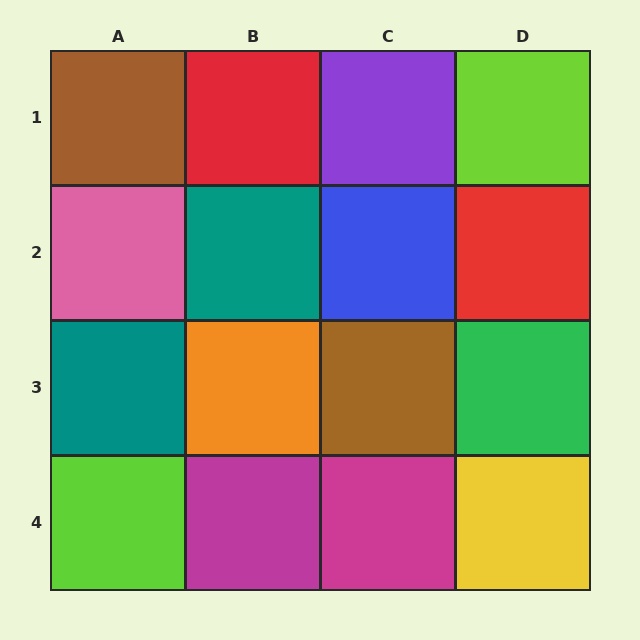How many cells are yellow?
1 cell is yellow.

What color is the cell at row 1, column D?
Lime.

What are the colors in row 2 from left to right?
Pink, teal, blue, red.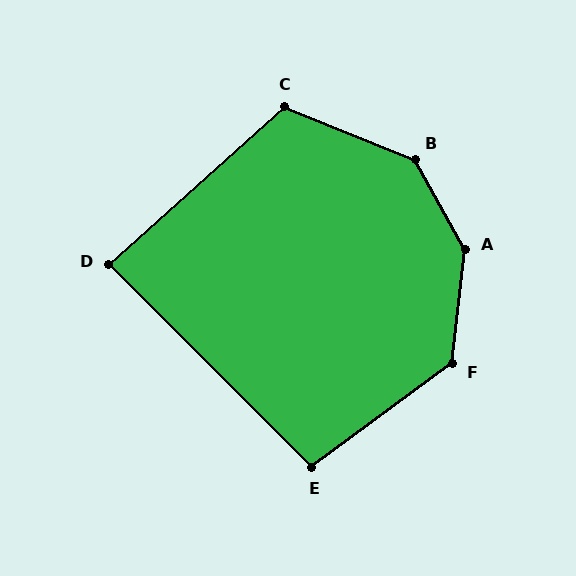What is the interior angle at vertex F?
Approximately 133 degrees (obtuse).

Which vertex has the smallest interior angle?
D, at approximately 87 degrees.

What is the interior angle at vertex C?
Approximately 116 degrees (obtuse).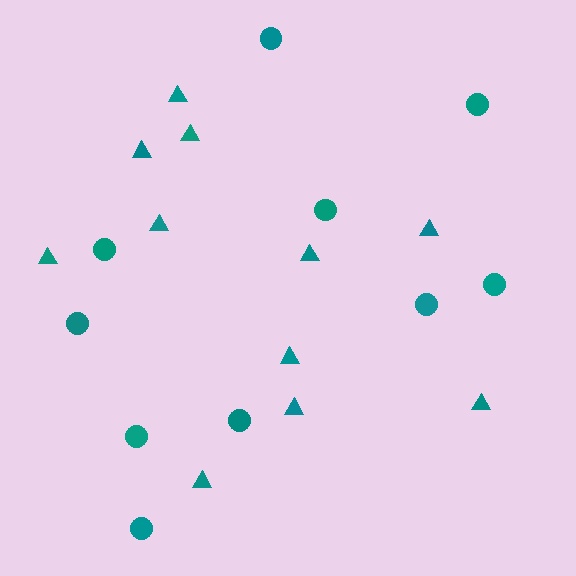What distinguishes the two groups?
There are 2 groups: one group of triangles (11) and one group of circles (10).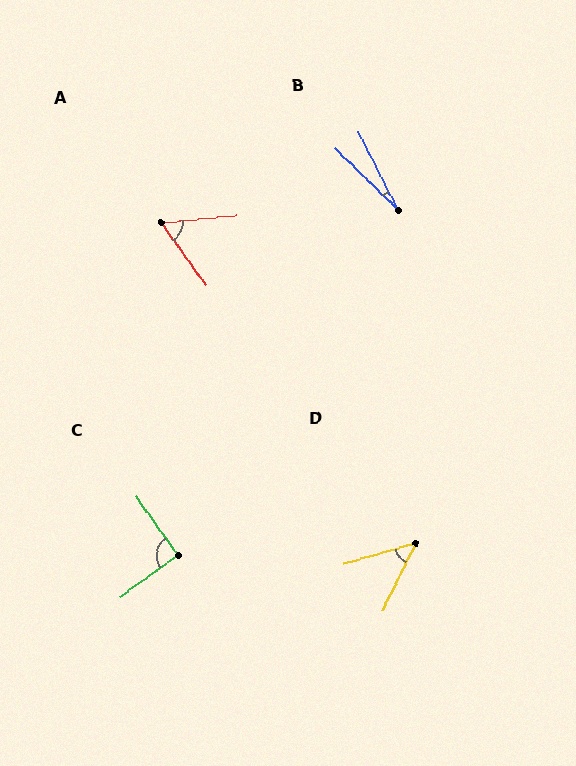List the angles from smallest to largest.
B (19°), D (48°), A (60°), C (90°).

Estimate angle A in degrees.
Approximately 60 degrees.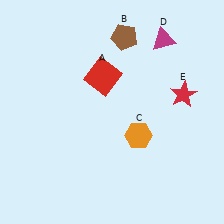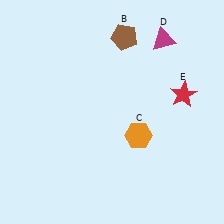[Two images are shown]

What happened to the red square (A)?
The red square (A) was removed in Image 2. It was in the top-left area of Image 1.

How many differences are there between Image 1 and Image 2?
There is 1 difference between the two images.